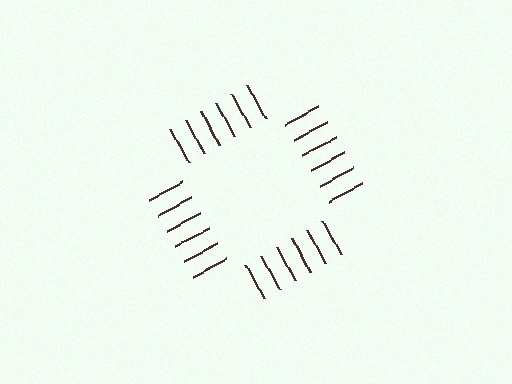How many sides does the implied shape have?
4 sides — the line-ends trace a square.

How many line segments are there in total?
24 — 6 along each of the 4 edges.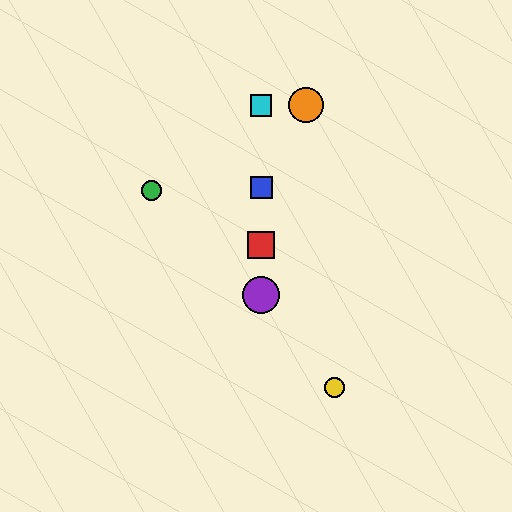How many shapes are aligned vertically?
4 shapes (the red square, the blue square, the purple circle, the cyan square) are aligned vertically.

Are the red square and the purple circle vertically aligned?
Yes, both are at x≈261.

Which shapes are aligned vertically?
The red square, the blue square, the purple circle, the cyan square are aligned vertically.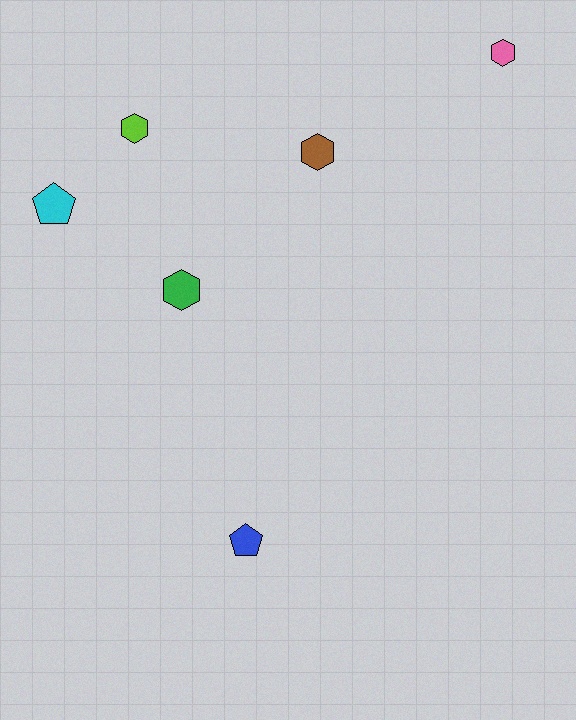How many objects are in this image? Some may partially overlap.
There are 6 objects.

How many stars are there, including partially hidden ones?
There are no stars.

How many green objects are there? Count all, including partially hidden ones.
There is 1 green object.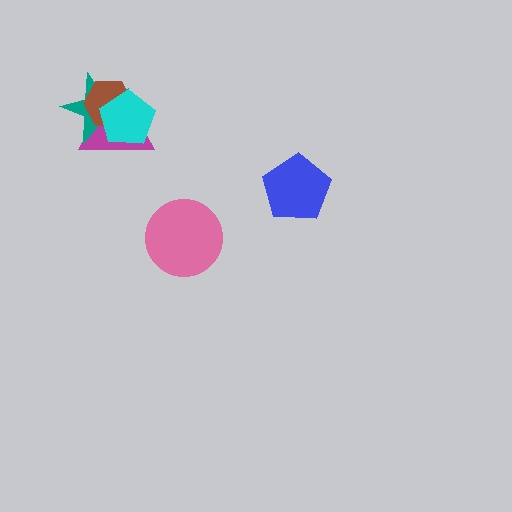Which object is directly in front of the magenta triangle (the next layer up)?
The teal star is directly in front of the magenta triangle.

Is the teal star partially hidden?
Yes, it is partially covered by another shape.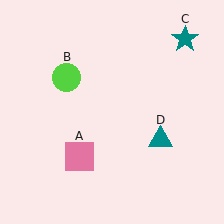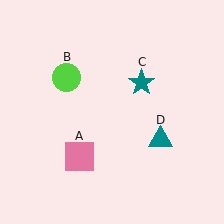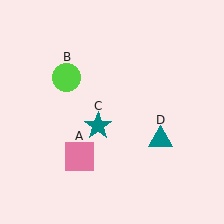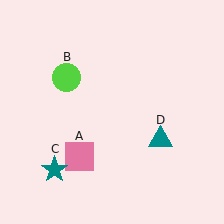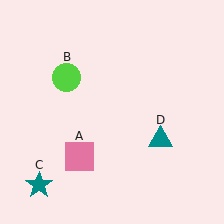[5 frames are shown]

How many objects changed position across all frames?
1 object changed position: teal star (object C).